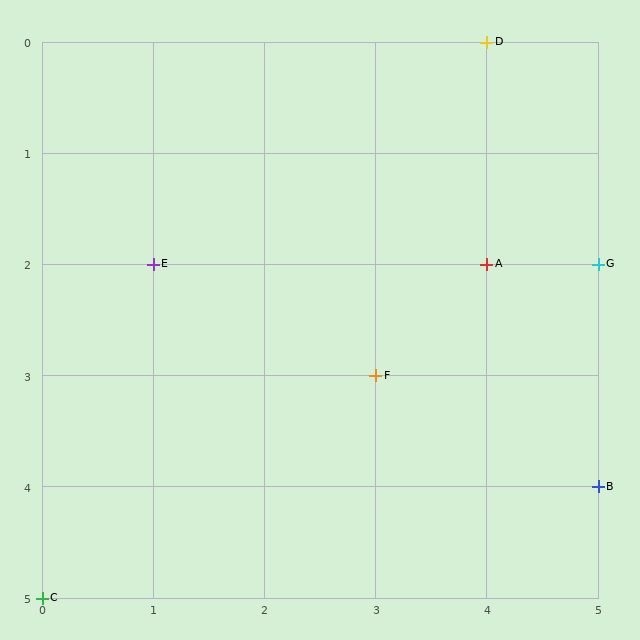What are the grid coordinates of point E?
Point E is at grid coordinates (1, 2).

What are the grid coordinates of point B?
Point B is at grid coordinates (5, 4).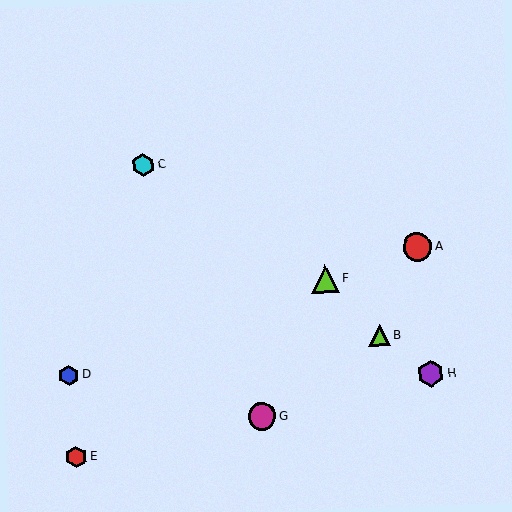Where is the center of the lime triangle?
The center of the lime triangle is at (379, 335).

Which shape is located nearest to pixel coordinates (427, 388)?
The purple hexagon (labeled H) at (431, 373) is nearest to that location.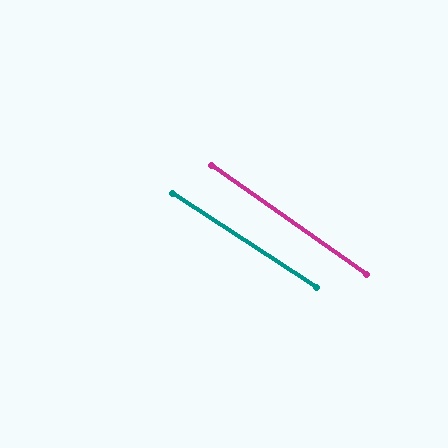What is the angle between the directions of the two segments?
Approximately 2 degrees.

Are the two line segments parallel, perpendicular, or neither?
Parallel — their directions differ by only 1.8°.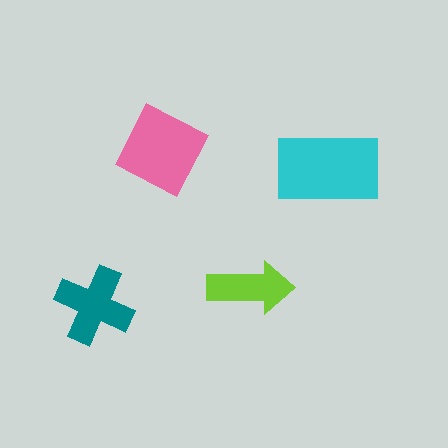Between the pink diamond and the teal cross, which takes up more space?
The pink diamond.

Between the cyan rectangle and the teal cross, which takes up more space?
The cyan rectangle.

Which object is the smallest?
The lime arrow.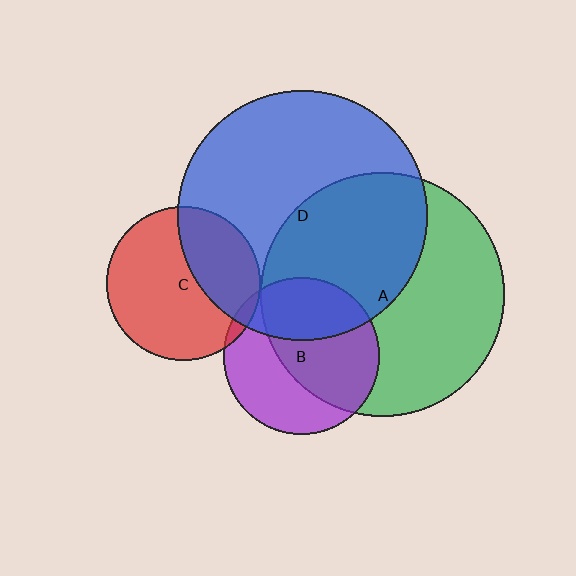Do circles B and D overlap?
Yes.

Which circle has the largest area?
Circle D (blue).